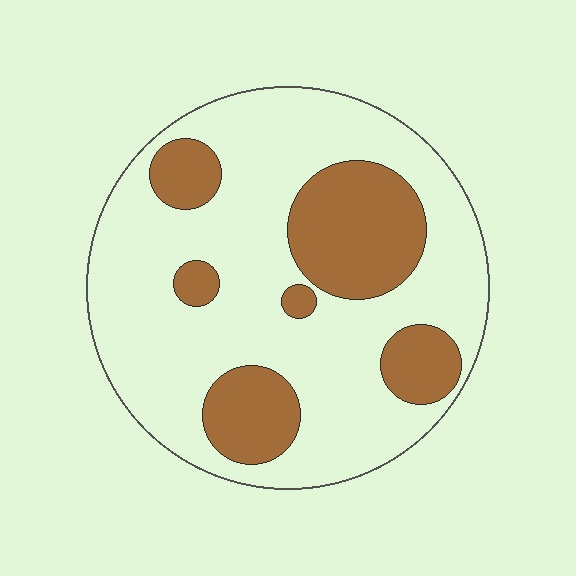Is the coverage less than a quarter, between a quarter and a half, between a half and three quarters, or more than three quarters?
Between a quarter and a half.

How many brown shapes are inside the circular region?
6.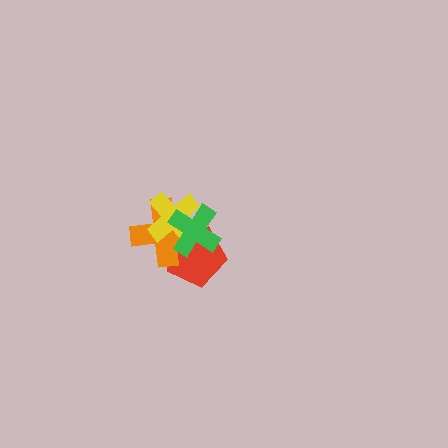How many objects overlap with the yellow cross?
3 objects overlap with the yellow cross.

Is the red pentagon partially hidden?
Yes, it is partially covered by another shape.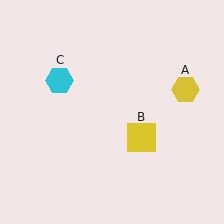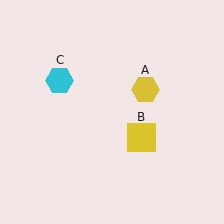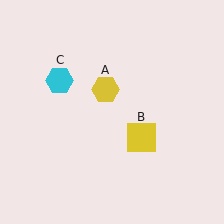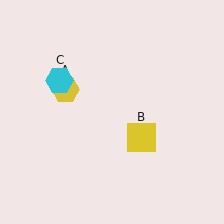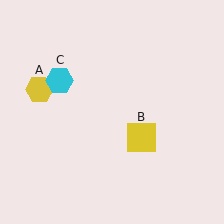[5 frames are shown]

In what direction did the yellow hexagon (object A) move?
The yellow hexagon (object A) moved left.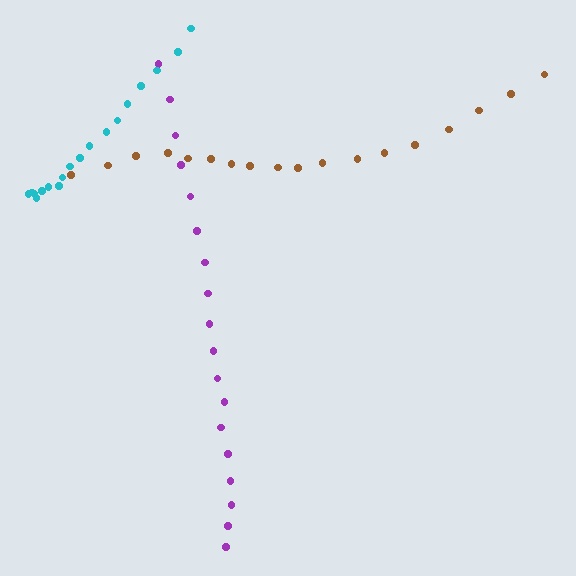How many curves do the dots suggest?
There are 3 distinct paths.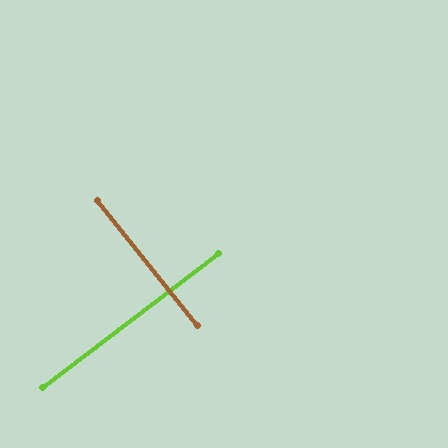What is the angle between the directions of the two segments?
Approximately 89 degrees.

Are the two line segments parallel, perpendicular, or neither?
Perpendicular — they meet at approximately 89°.